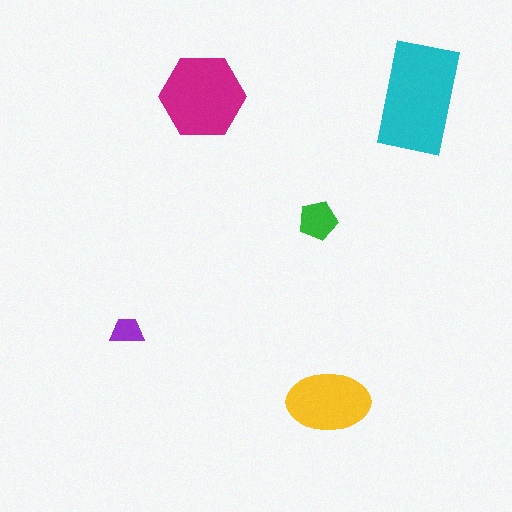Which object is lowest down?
The yellow ellipse is bottommost.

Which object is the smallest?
The purple trapezoid.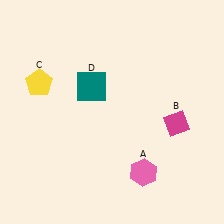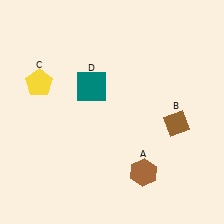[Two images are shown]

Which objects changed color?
A changed from pink to brown. B changed from magenta to brown.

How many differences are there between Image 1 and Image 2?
There are 2 differences between the two images.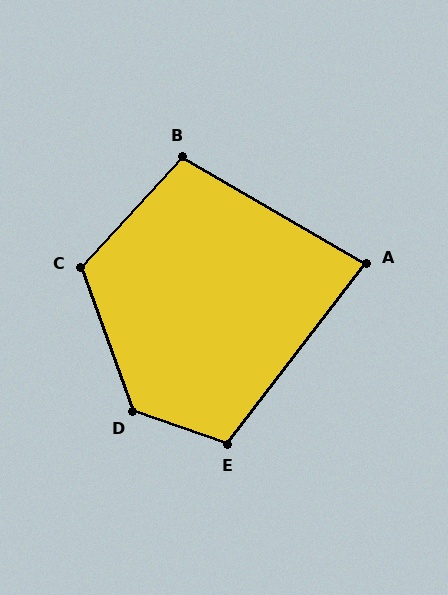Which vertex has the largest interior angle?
D, at approximately 128 degrees.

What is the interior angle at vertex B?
Approximately 103 degrees (obtuse).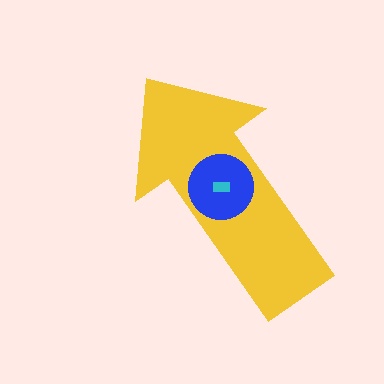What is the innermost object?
The cyan rectangle.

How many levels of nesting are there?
3.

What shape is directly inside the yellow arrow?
The blue circle.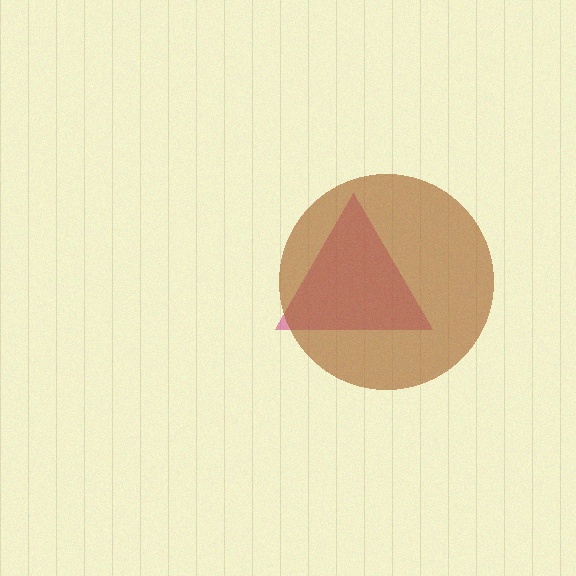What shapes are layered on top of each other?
The layered shapes are: a magenta triangle, a brown circle.